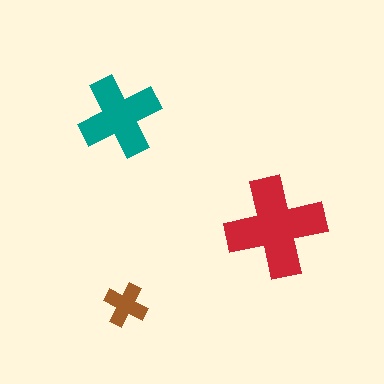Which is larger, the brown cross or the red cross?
The red one.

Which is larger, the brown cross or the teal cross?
The teal one.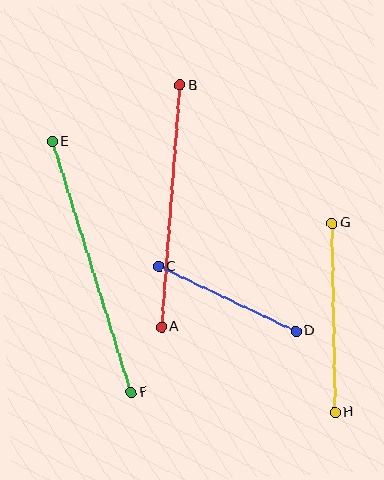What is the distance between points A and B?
The distance is approximately 242 pixels.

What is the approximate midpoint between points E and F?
The midpoint is at approximately (92, 267) pixels.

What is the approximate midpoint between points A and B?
The midpoint is at approximately (171, 206) pixels.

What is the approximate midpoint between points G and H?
The midpoint is at approximately (333, 318) pixels.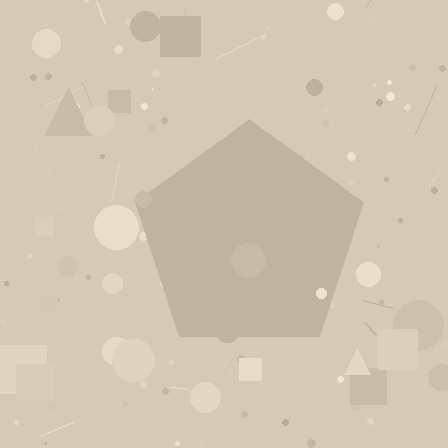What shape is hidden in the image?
A pentagon is hidden in the image.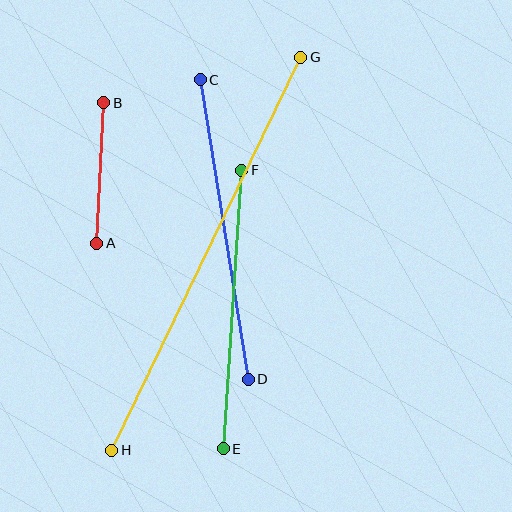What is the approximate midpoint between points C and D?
The midpoint is at approximately (224, 229) pixels.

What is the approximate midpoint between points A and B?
The midpoint is at approximately (100, 173) pixels.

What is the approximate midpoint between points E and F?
The midpoint is at approximately (232, 309) pixels.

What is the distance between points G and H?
The distance is approximately 436 pixels.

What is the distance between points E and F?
The distance is approximately 279 pixels.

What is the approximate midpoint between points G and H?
The midpoint is at approximately (206, 254) pixels.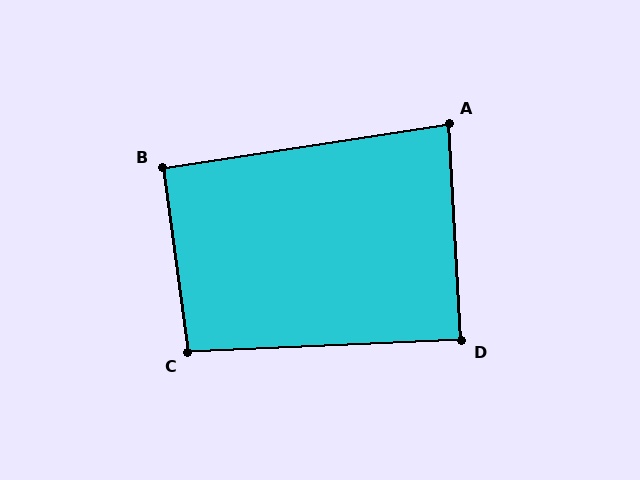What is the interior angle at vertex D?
Approximately 89 degrees (approximately right).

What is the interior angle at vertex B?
Approximately 91 degrees (approximately right).